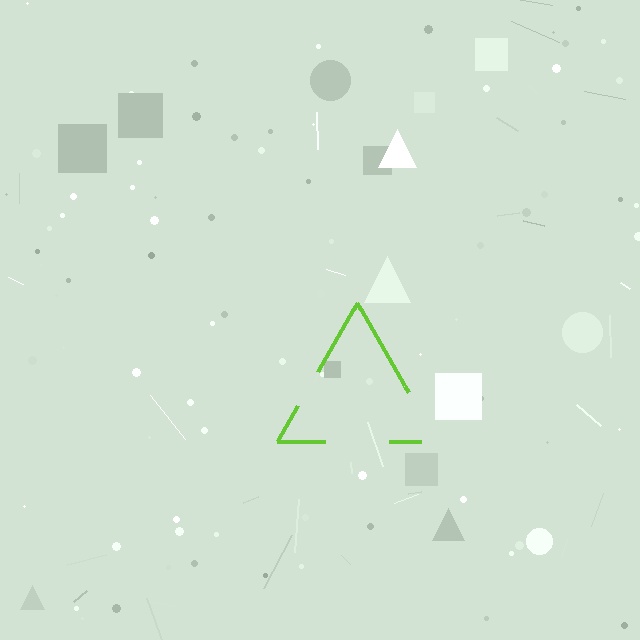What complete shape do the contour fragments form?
The contour fragments form a triangle.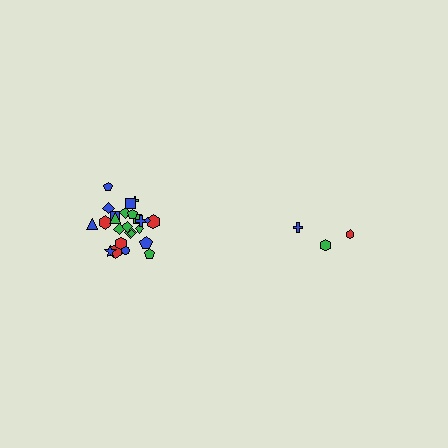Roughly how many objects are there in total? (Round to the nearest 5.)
Roughly 30 objects in total.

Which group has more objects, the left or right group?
The left group.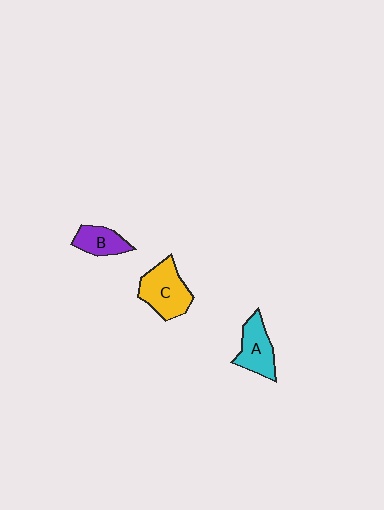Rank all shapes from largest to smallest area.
From largest to smallest: C (yellow), A (cyan), B (purple).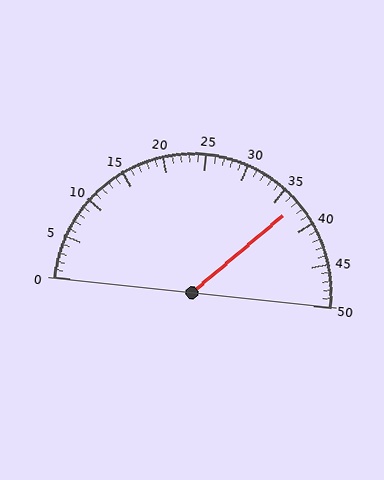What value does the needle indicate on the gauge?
The needle indicates approximately 37.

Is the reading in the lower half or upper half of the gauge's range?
The reading is in the upper half of the range (0 to 50).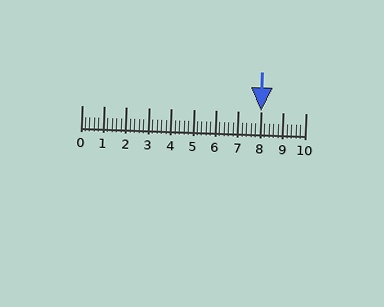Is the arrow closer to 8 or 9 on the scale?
The arrow is closer to 8.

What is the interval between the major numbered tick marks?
The major tick marks are spaced 1 units apart.